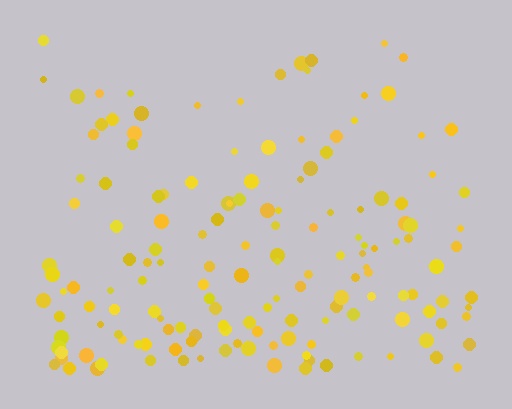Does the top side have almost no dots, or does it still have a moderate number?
Still a moderate number, just noticeably fewer than the bottom.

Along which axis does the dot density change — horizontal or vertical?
Vertical.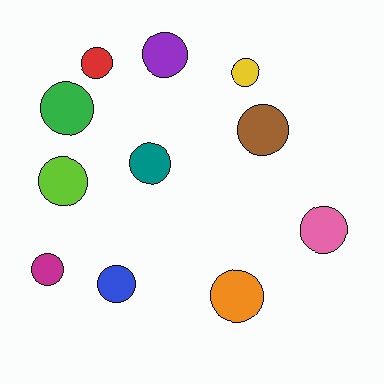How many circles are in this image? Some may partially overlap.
There are 11 circles.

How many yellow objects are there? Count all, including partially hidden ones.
There is 1 yellow object.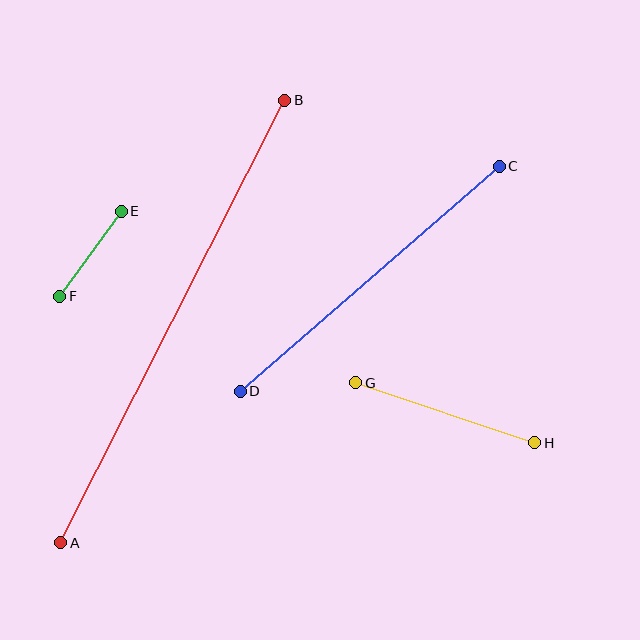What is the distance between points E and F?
The distance is approximately 105 pixels.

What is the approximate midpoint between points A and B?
The midpoint is at approximately (173, 322) pixels.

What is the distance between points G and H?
The distance is approximately 189 pixels.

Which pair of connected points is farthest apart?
Points A and B are farthest apart.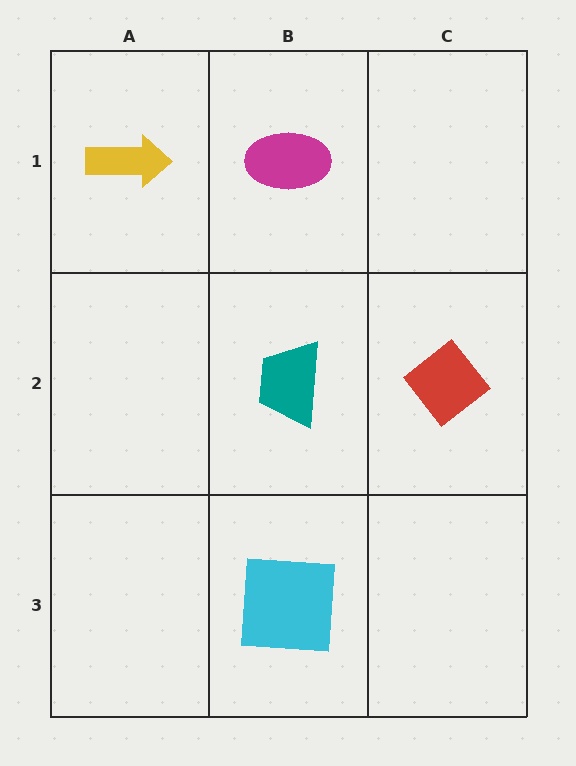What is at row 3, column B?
A cyan square.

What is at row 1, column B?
A magenta ellipse.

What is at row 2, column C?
A red diamond.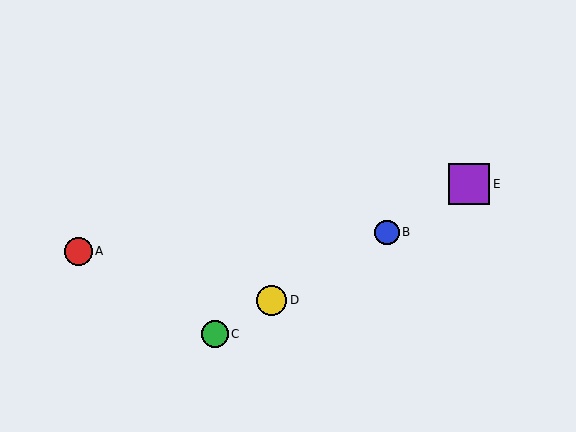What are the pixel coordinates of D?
Object D is at (272, 300).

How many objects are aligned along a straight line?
4 objects (B, C, D, E) are aligned along a straight line.